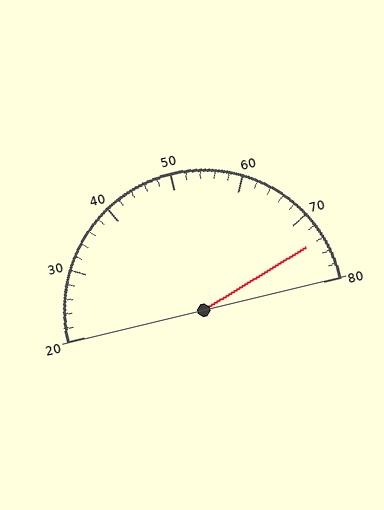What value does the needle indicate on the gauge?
The needle indicates approximately 74.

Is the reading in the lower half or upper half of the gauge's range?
The reading is in the upper half of the range (20 to 80).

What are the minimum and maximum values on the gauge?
The gauge ranges from 20 to 80.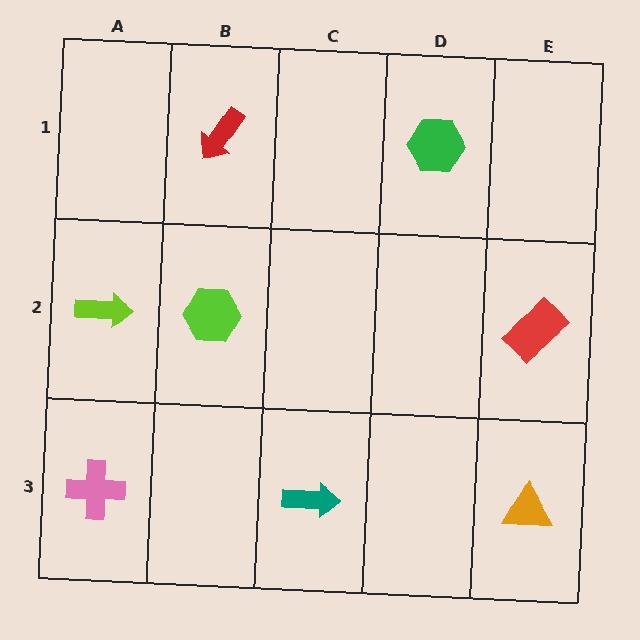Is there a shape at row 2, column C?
No, that cell is empty.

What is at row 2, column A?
A lime arrow.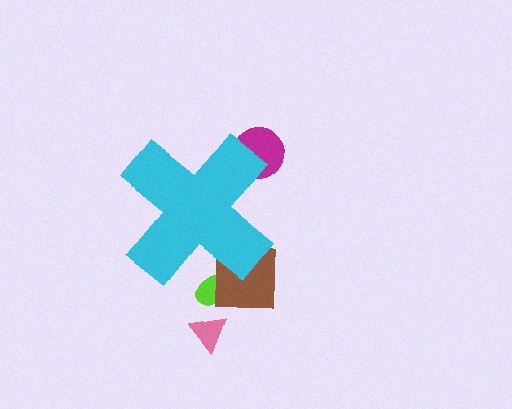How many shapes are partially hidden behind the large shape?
3 shapes are partially hidden.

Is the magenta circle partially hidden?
Yes, the magenta circle is partially hidden behind the cyan cross.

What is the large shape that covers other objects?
A cyan cross.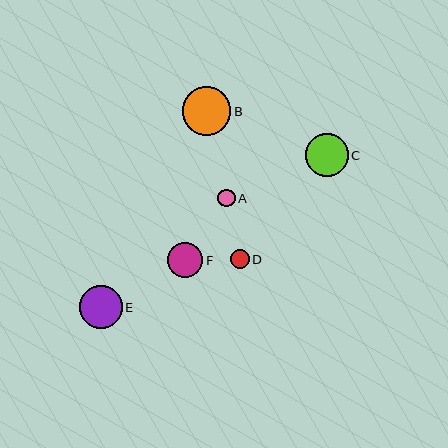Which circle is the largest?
Circle B is the largest with a size of approximately 48 pixels.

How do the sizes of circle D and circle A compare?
Circle D and circle A are approximately the same size.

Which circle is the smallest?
Circle A is the smallest with a size of approximately 17 pixels.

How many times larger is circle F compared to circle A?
Circle F is approximately 2.1 times the size of circle A.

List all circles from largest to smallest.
From largest to smallest: B, C, E, F, D, A.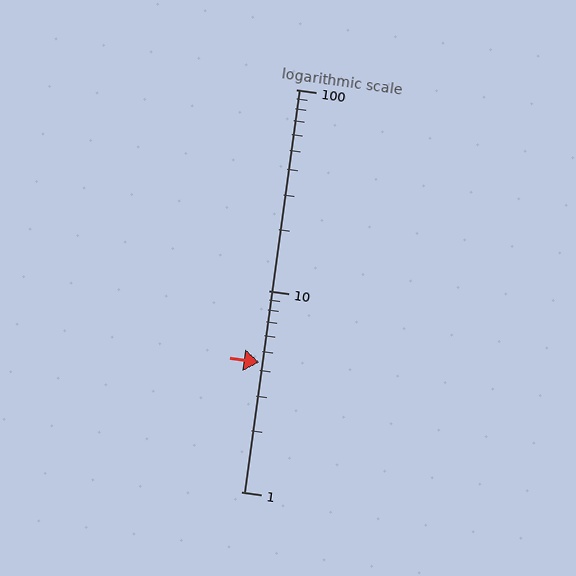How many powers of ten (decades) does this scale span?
The scale spans 2 decades, from 1 to 100.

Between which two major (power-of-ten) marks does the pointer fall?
The pointer is between 1 and 10.